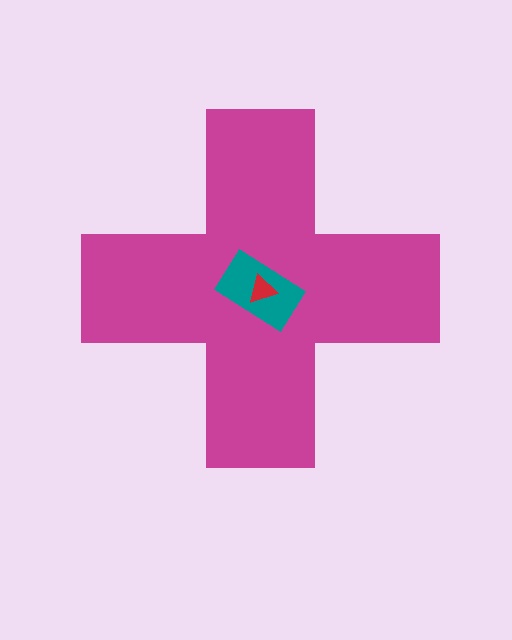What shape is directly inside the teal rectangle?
The red triangle.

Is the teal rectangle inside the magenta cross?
Yes.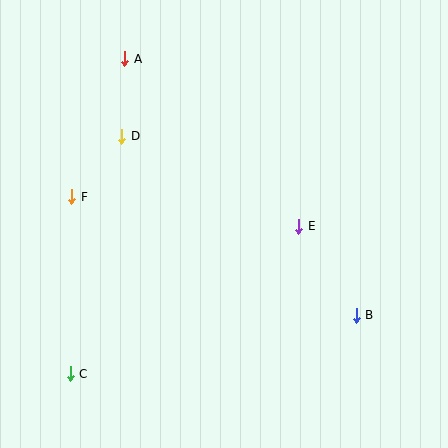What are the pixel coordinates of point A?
Point A is at (125, 59).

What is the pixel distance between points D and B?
The distance between D and B is 295 pixels.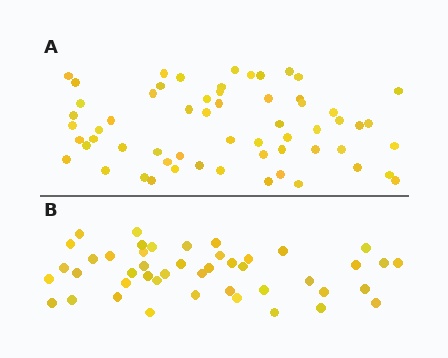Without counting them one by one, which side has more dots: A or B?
Region A (the top region) has more dots.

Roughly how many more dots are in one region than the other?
Region A has approximately 15 more dots than region B.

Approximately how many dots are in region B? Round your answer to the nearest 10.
About 40 dots. (The exact count is 45, which rounds to 40.)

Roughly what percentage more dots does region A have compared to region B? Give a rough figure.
About 35% more.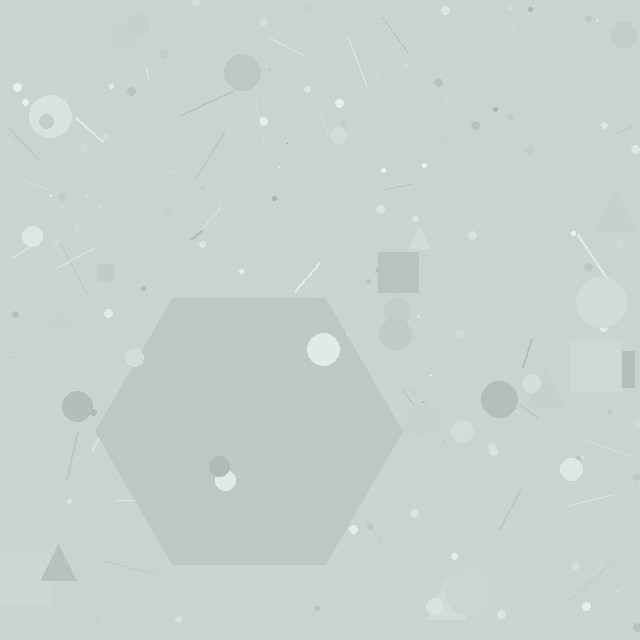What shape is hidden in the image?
A hexagon is hidden in the image.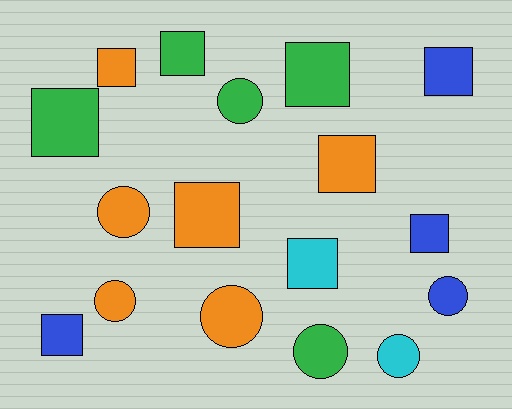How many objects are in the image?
There are 17 objects.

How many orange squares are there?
There are 3 orange squares.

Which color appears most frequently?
Orange, with 6 objects.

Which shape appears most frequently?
Square, with 10 objects.